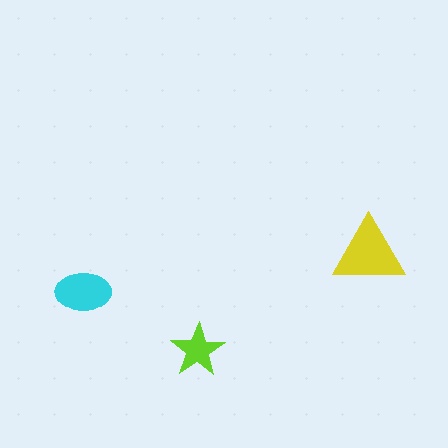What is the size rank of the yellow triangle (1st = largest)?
1st.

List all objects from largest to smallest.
The yellow triangle, the cyan ellipse, the lime star.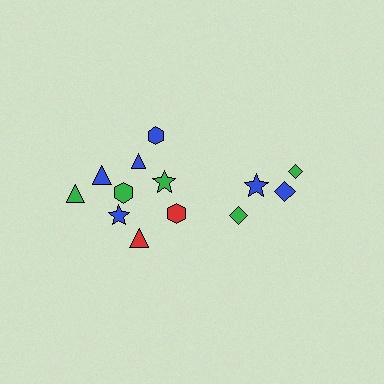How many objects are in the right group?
There are 5 objects.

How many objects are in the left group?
There are 8 objects.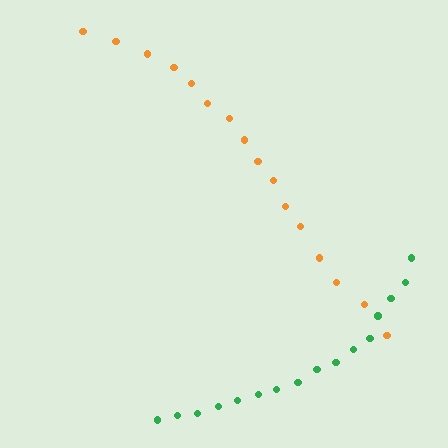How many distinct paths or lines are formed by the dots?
There are 2 distinct paths.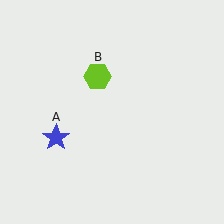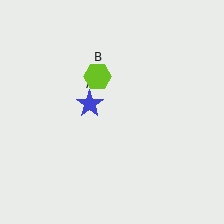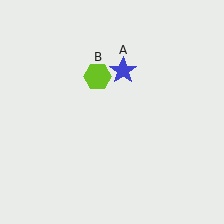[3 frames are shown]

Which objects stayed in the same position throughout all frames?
Lime hexagon (object B) remained stationary.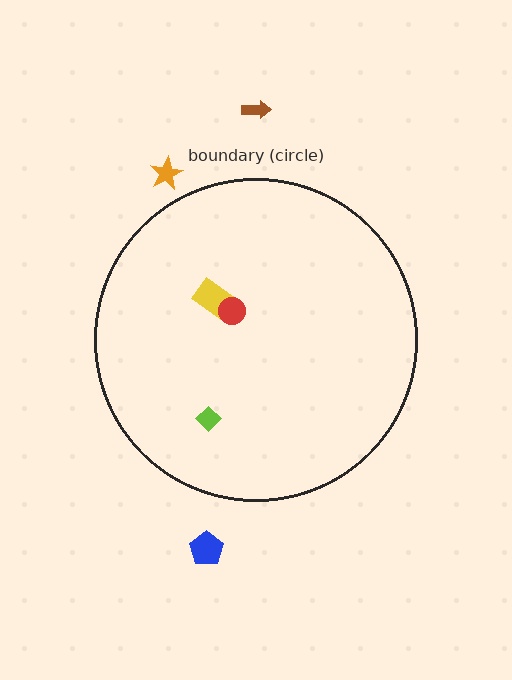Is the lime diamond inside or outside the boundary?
Inside.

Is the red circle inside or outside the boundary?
Inside.